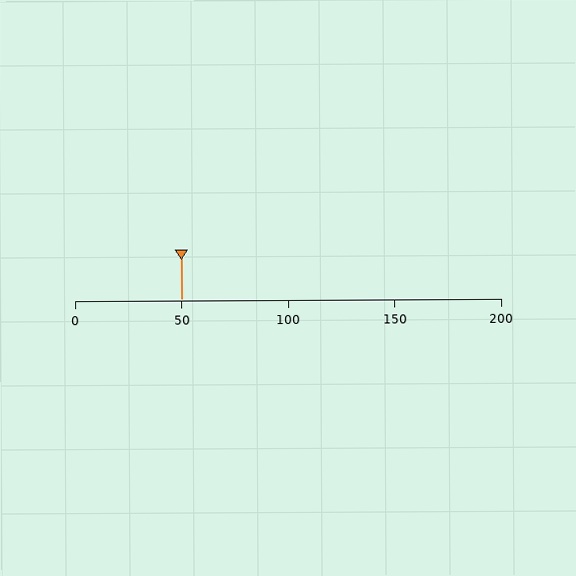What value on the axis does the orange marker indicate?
The marker indicates approximately 50.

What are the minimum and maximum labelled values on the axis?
The axis runs from 0 to 200.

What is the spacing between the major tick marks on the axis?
The major ticks are spaced 50 apart.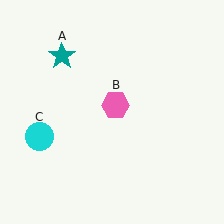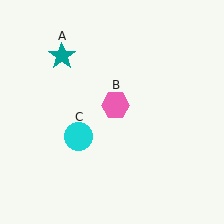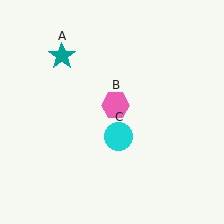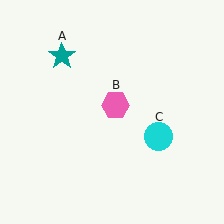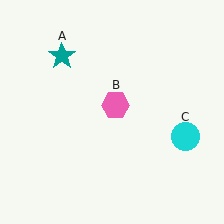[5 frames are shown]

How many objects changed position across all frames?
1 object changed position: cyan circle (object C).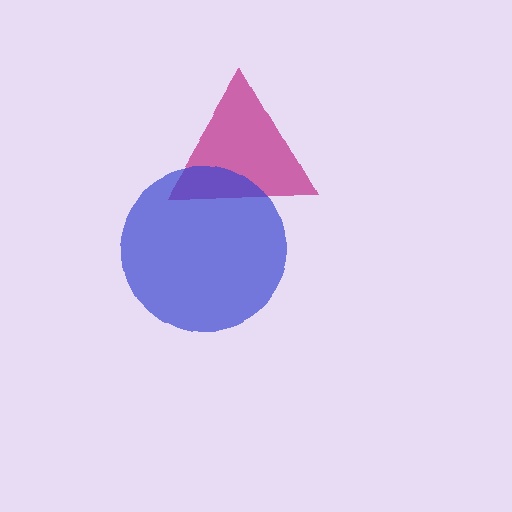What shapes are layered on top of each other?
The layered shapes are: a magenta triangle, a blue circle.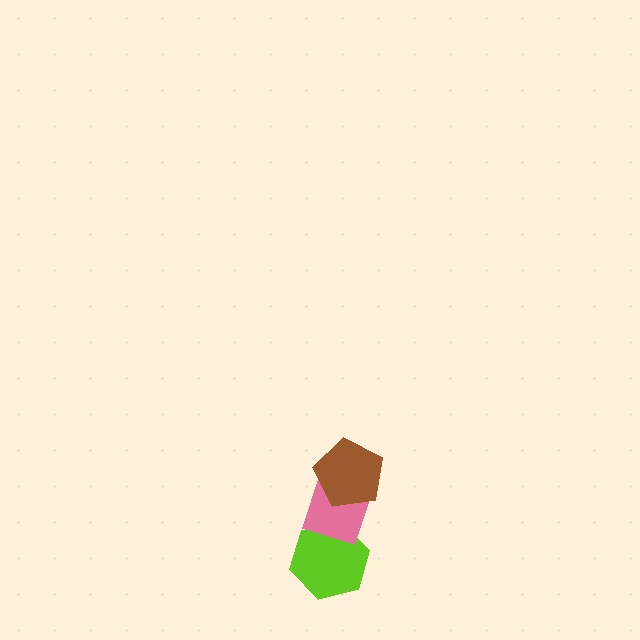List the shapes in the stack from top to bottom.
From top to bottom: the brown pentagon, the pink diamond, the lime hexagon.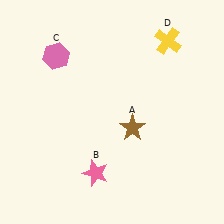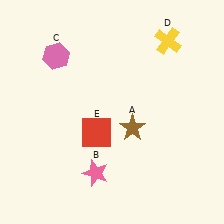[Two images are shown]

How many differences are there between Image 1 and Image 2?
There is 1 difference between the two images.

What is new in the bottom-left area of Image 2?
A red square (E) was added in the bottom-left area of Image 2.